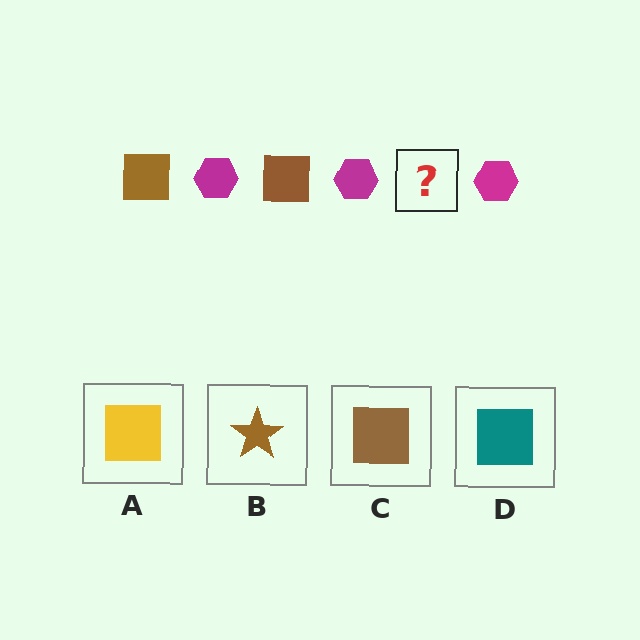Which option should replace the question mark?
Option C.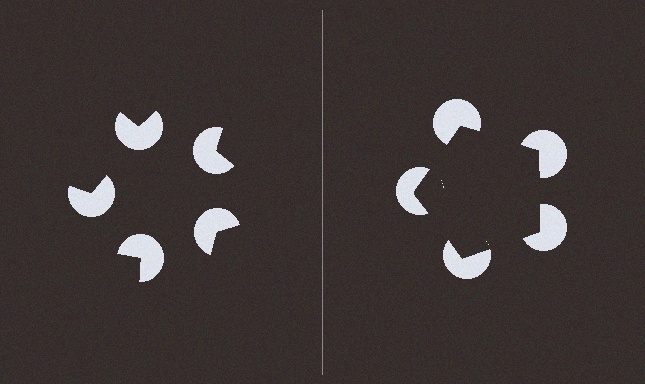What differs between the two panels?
The pac-man discs are positioned identically on both sides; only the wedge orientations differ. On the right they align to a pentagon; on the left they are misaligned.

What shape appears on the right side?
An illusory pentagon.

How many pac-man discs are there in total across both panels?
10 — 5 on each side.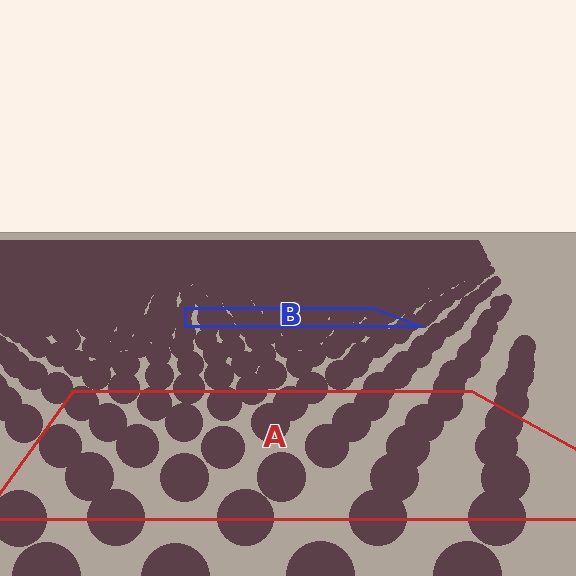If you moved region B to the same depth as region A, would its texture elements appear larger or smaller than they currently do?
They would appear larger. At a closer depth, the same texture elements are projected at a bigger on-screen size.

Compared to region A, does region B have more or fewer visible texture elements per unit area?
Region B has more texture elements per unit area — they are packed more densely because it is farther away.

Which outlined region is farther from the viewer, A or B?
Region B is farther from the viewer — the texture elements inside it appear smaller and more densely packed.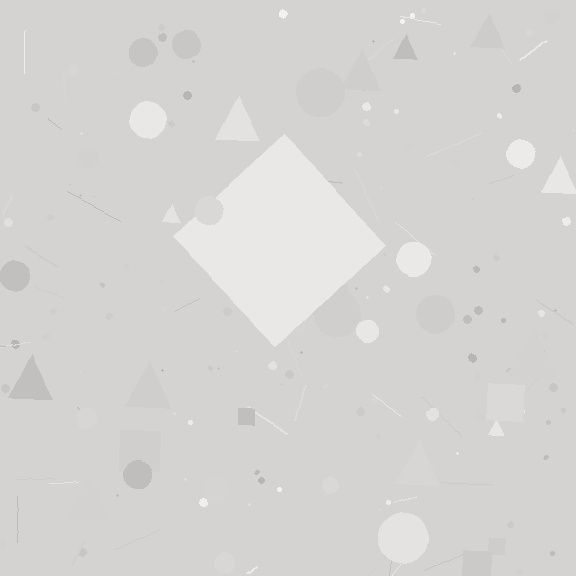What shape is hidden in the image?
A diamond is hidden in the image.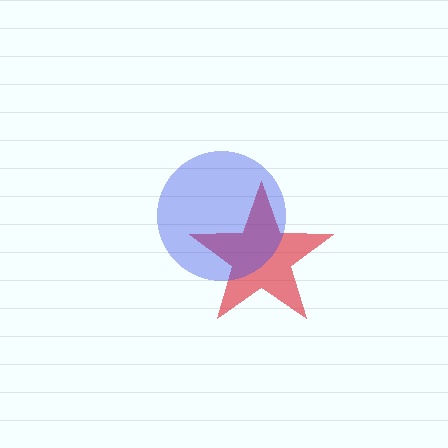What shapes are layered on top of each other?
The layered shapes are: a red star, a blue circle.